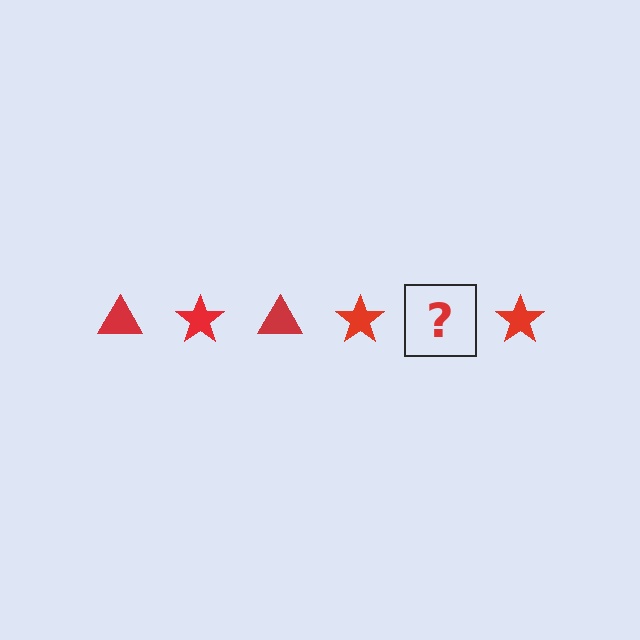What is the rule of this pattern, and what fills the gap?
The rule is that the pattern cycles through triangle, star shapes in red. The gap should be filled with a red triangle.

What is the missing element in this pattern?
The missing element is a red triangle.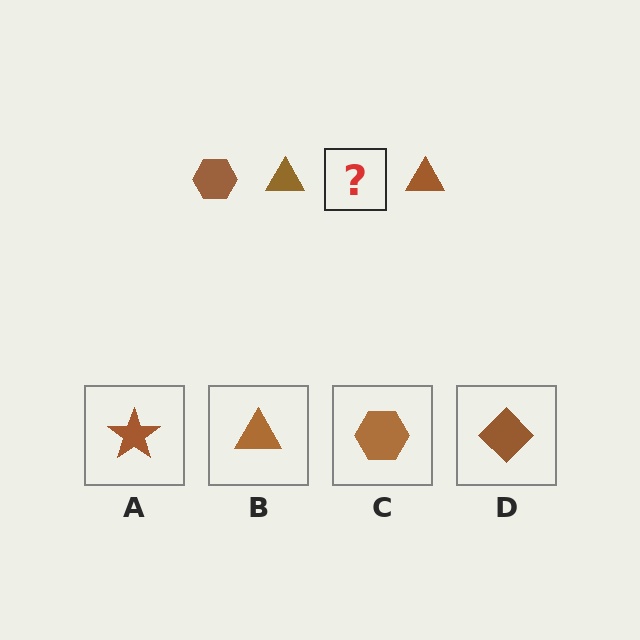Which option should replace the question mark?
Option C.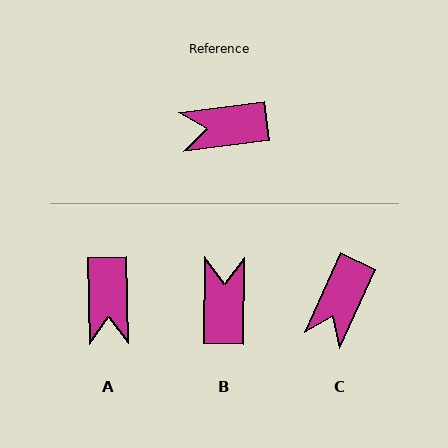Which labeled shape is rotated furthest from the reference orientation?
B, about 98 degrees away.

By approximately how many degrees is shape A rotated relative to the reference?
Approximately 84 degrees counter-clockwise.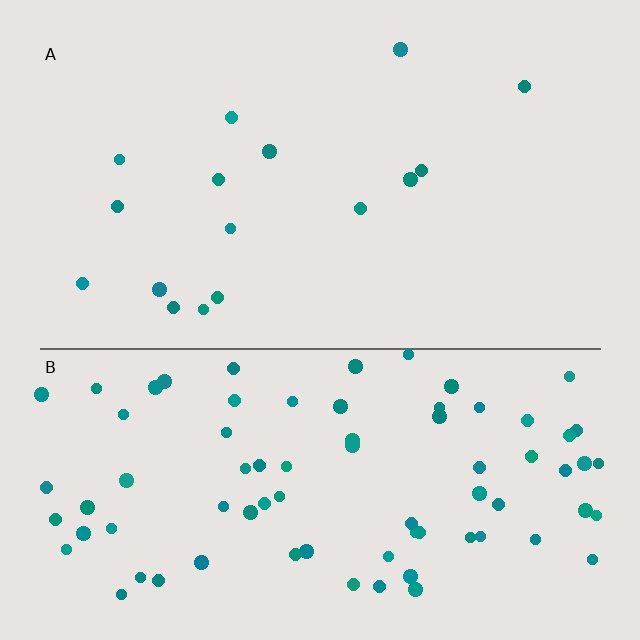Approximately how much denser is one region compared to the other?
Approximately 4.8× — region B over region A.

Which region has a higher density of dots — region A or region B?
B (the bottom).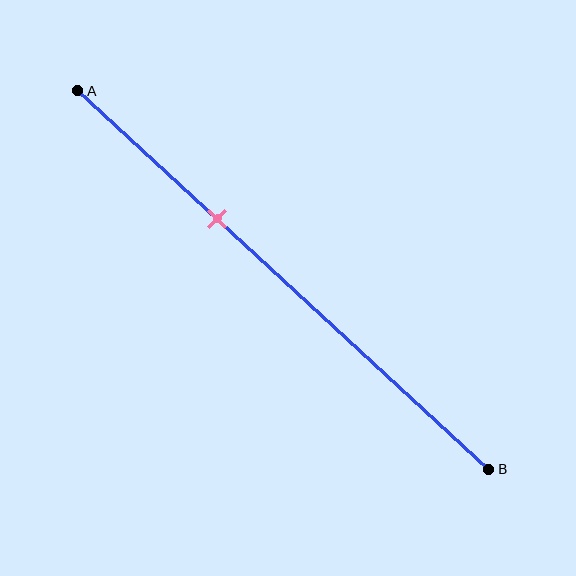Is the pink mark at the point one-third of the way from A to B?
Yes, the mark is approximately at the one-third point.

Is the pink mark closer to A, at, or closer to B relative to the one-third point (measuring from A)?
The pink mark is approximately at the one-third point of segment AB.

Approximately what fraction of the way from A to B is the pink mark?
The pink mark is approximately 35% of the way from A to B.